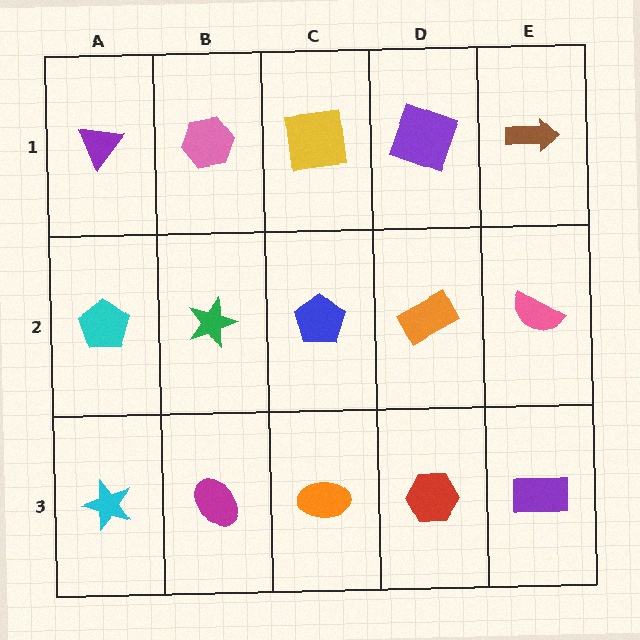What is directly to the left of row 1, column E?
A purple square.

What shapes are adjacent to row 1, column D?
An orange rectangle (row 2, column D), a yellow square (row 1, column C), a brown arrow (row 1, column E).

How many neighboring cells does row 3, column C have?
3.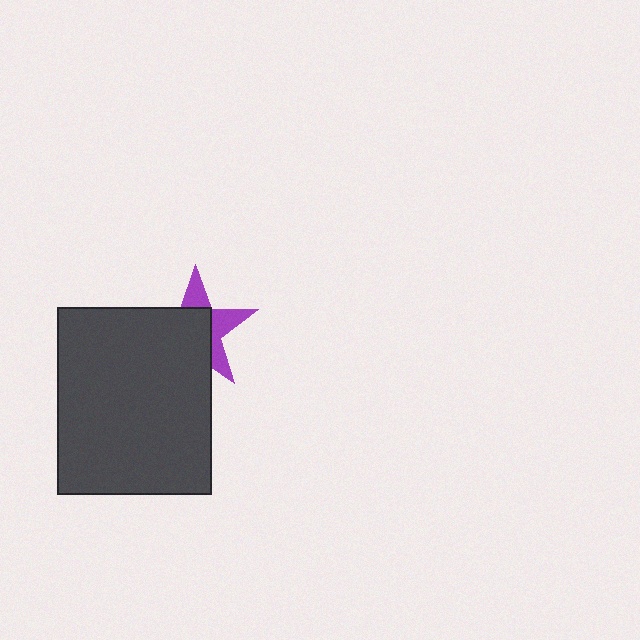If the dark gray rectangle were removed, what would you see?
You would see the complete purple star.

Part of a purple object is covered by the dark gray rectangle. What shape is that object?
It is a star.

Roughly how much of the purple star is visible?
A small part of it is visible (roughly 40%).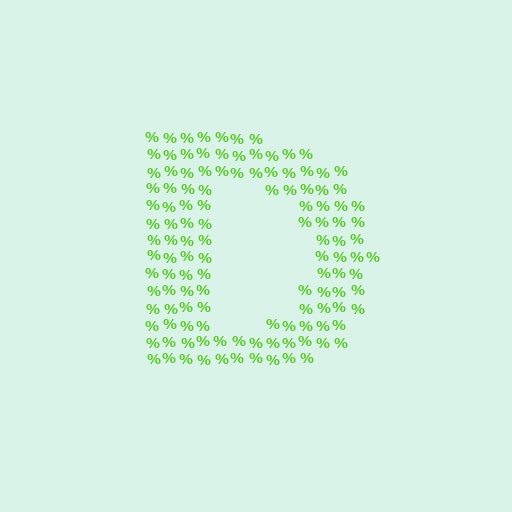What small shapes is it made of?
It is made of small percent signs.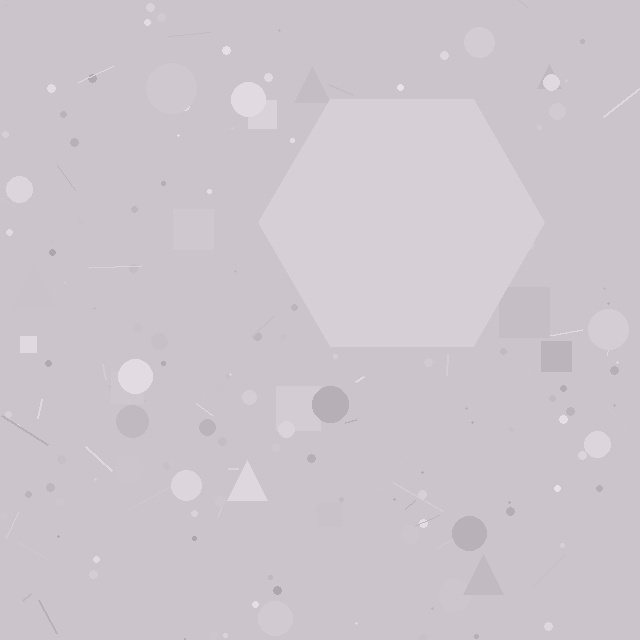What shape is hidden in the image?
A hexagon is hidden in the image.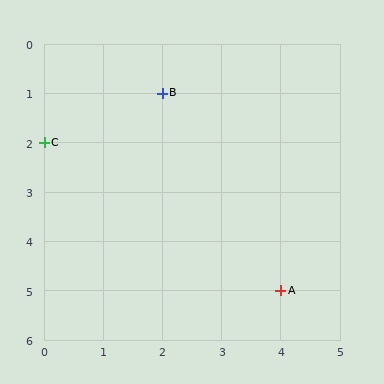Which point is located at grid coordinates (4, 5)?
Point A is at (4, 5).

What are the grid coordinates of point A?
Point A is at grid coordinates (4, 5).